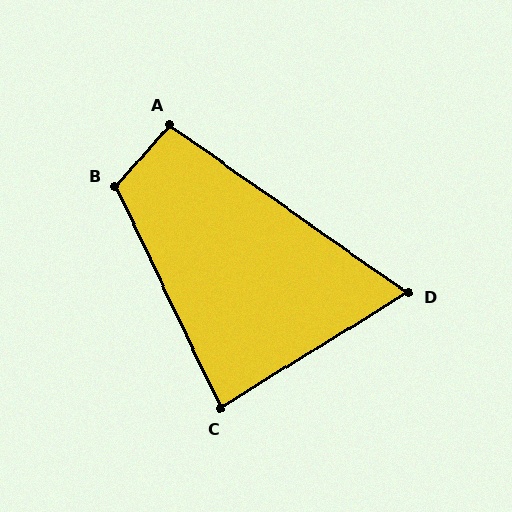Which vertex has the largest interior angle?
B, at approximately 113 degrees.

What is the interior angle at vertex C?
Approximately 84 degrees (acute).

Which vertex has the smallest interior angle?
D, at approximately 67 degrees.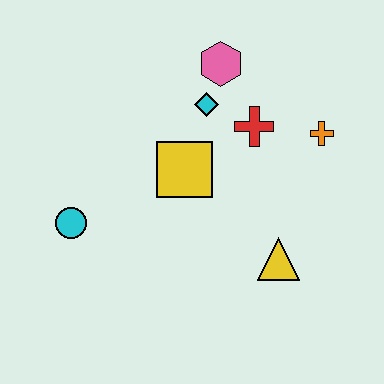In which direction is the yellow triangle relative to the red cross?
The yellow triangle is below the red cross.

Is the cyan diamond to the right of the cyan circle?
Yes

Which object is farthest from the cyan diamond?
The cyan circle is farthest from the cyan diamond.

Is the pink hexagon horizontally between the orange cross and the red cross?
No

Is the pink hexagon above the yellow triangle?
Yes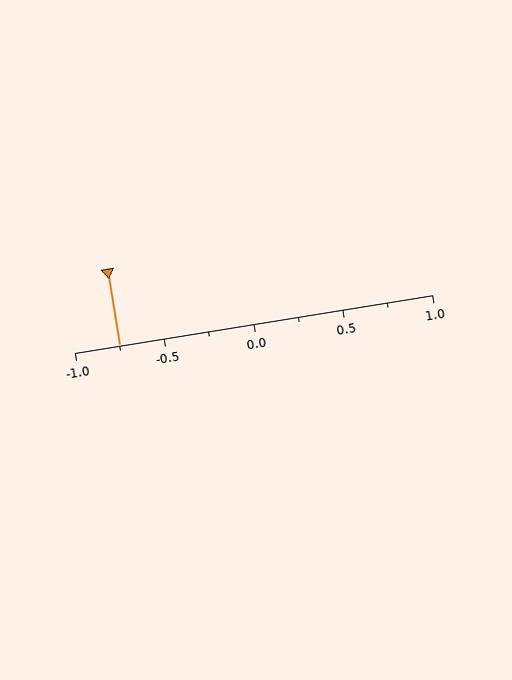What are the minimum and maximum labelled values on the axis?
The axis runs from -1.0 to 1.0.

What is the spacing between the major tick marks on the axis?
The major ticks are spaced 0.5 apart.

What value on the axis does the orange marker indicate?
The marker indicates approximately -0.75.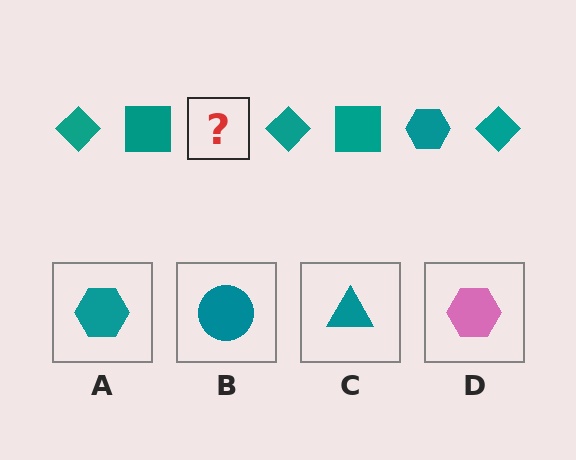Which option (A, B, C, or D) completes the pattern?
A.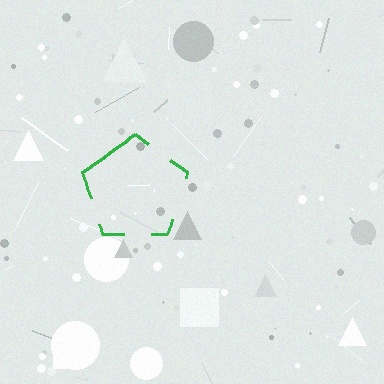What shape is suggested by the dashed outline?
The dashed outline suggests a pentagon.